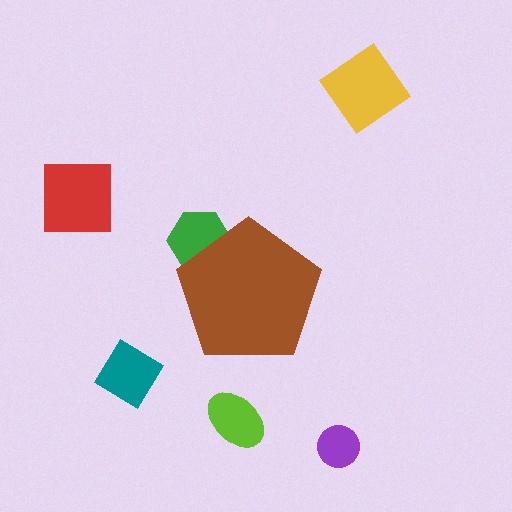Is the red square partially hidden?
No, the red square is fully visible.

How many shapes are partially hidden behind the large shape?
1 shape is partially hidden.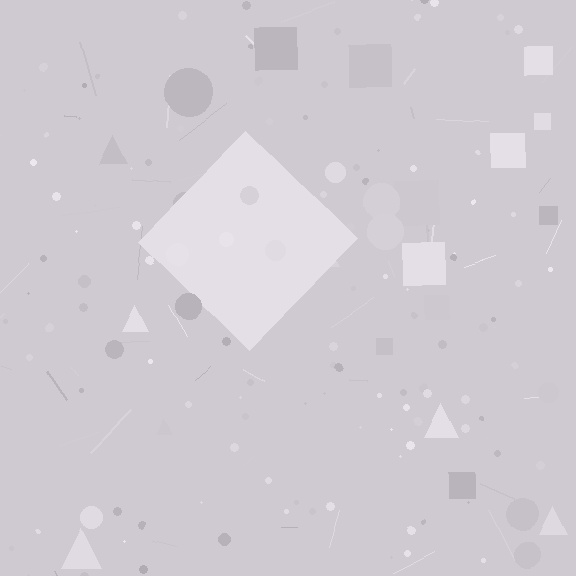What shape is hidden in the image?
A diamond is hidden in the image.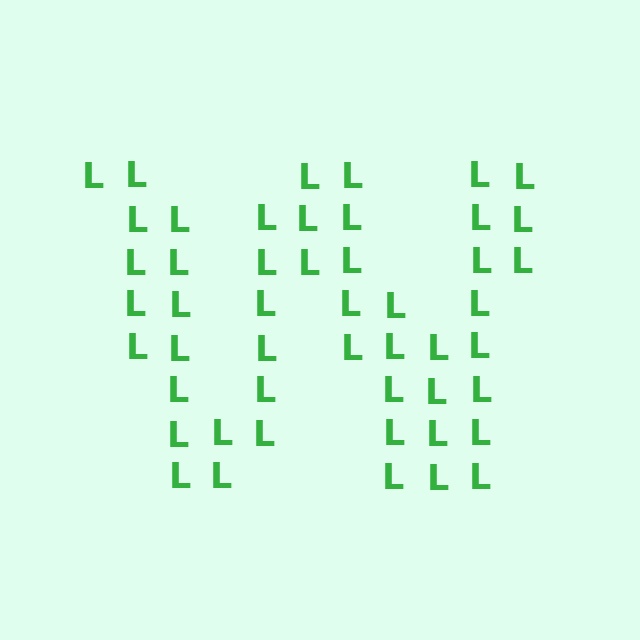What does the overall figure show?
The overall figure shows the letter W.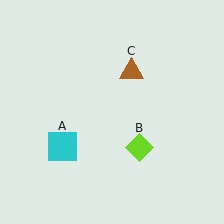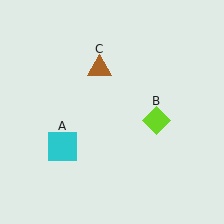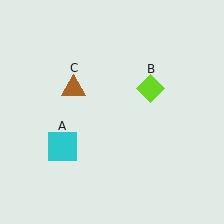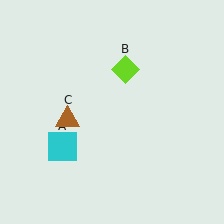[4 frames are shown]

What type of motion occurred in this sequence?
The lime diamond (object B), brown triangle (object C) rotated counterclockwise around the center of the scene.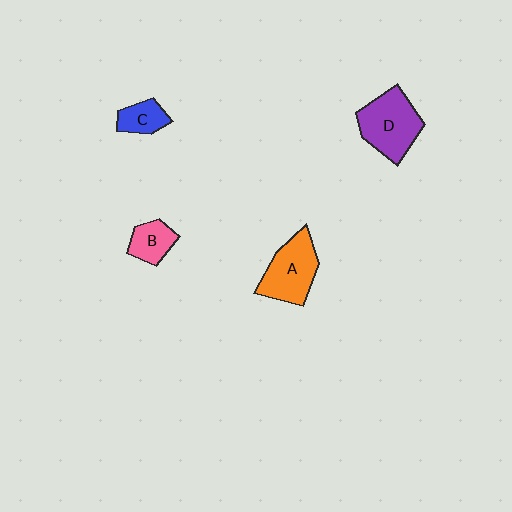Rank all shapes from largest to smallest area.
From largest to smallest: D (purple), A (orange), B (pink), C (blue).